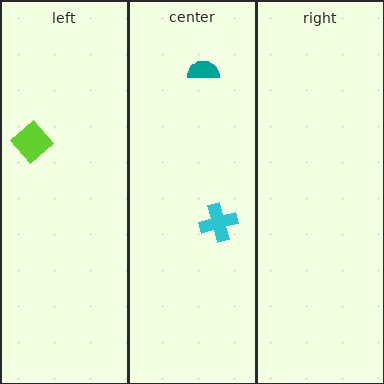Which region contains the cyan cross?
The center region.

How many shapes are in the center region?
2.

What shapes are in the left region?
The lime diamond.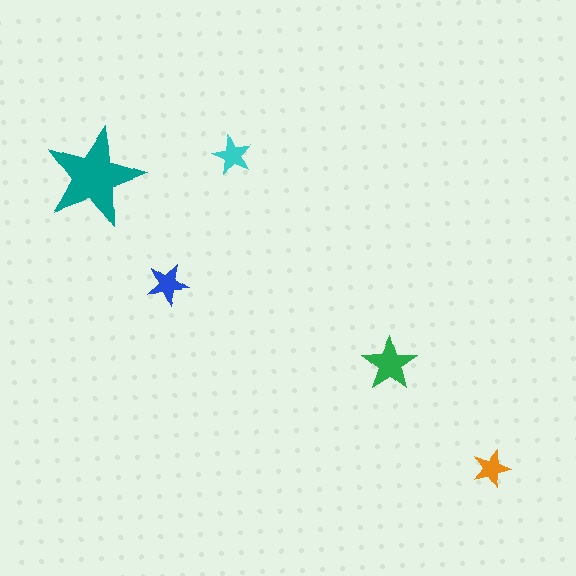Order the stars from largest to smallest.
the teal one, the green one, the blue one, the cyan one, the orange one.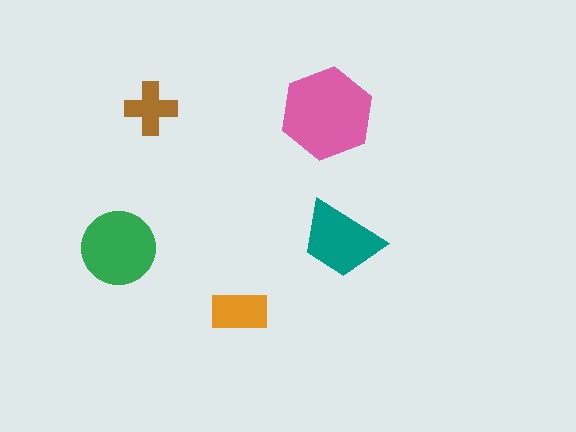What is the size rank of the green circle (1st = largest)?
2nd.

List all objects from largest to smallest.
The pink hexagon, the green circle, the teal trapezoid, the orange rectangle, the brown cross.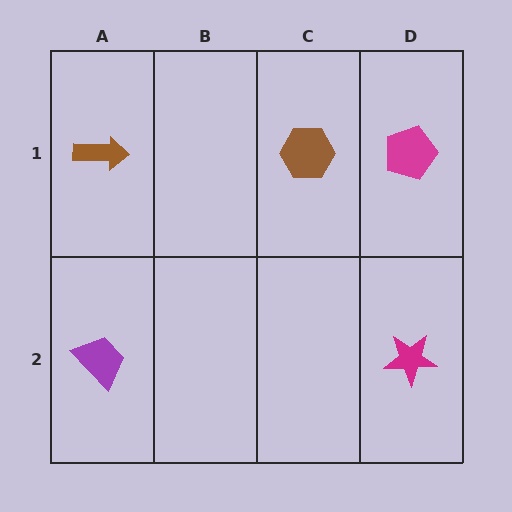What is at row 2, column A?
A purple trapezoid.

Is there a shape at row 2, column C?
No, that cell is empty.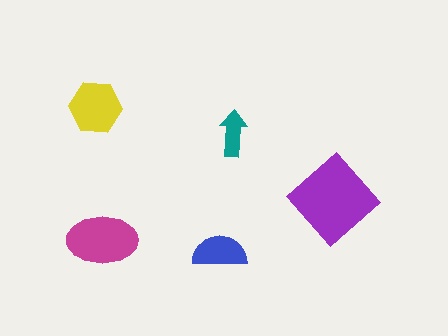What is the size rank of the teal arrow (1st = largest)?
5th.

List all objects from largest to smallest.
The purple diamond, the magenta ellipse, the yellow hexagon, the blue semicircle, the teal arrow.